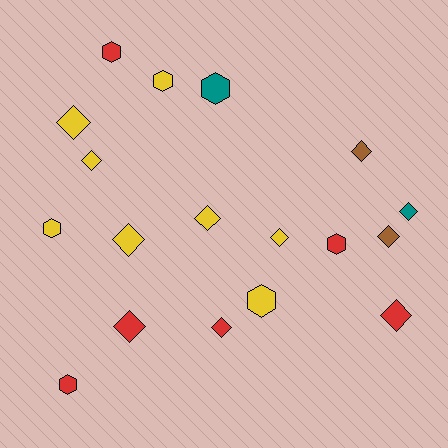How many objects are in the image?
There are 18 objects.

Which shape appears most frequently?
Diamond, with 11 objects.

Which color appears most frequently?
Yellow, with 8 objects.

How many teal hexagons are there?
There is 1 teal hexagon.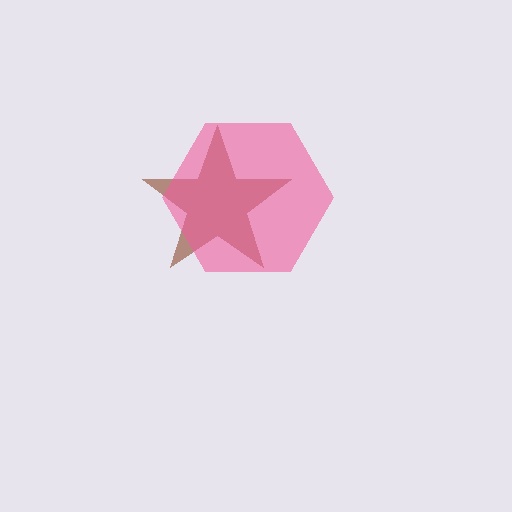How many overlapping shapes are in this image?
There are 2 overlapping shapes in the image.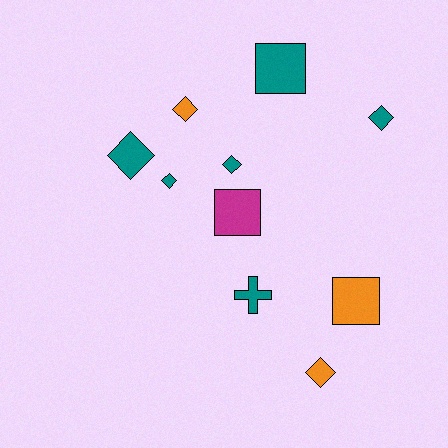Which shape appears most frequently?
Diamond, with 6 objects.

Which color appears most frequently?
Teal, with 6 objects.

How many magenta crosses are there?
There are no magenta crosses.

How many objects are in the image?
There are 10 objects.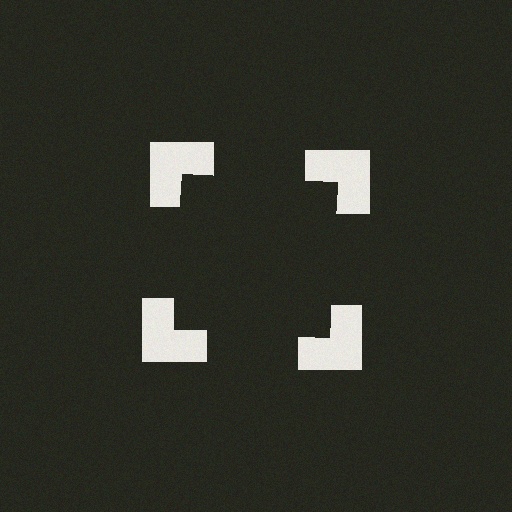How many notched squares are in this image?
There are 4 — one at each vertex of the illusory square.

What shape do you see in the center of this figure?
An illusory square — its edges are inferred from the aligned wedge cuts in the notched squares, not physically drawn.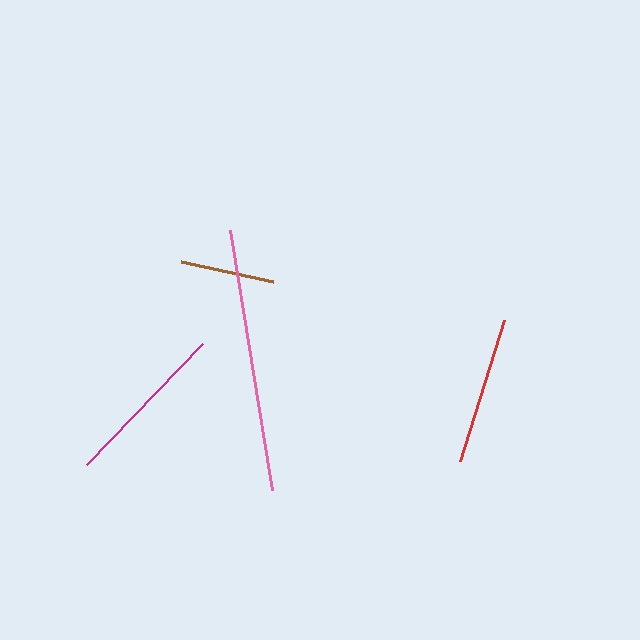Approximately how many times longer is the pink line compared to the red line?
The pink line is approximately 1.8 times the length of the red line.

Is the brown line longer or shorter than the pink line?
The pink line is longer than the brown line.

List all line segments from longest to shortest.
From longest to shortest: pink, magenta, red, brown.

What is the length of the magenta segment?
The magenta segment is approximately 168 pixels long.